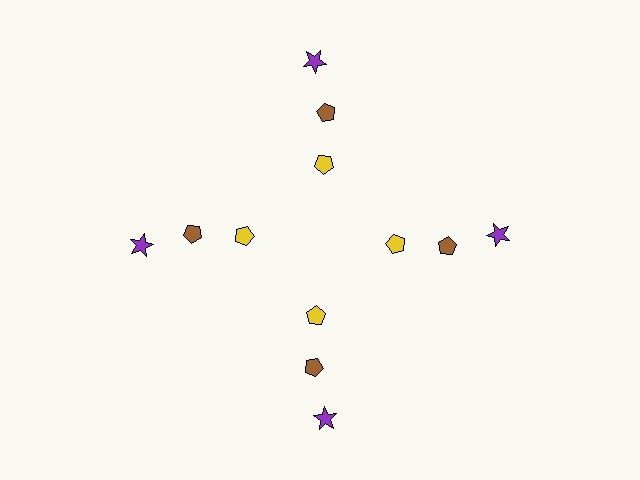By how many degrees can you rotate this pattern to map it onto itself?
The pattern maps onto itself every 90 degrees of rotation.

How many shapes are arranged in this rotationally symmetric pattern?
There are 12 shapes, arranged in 4 groups of 3.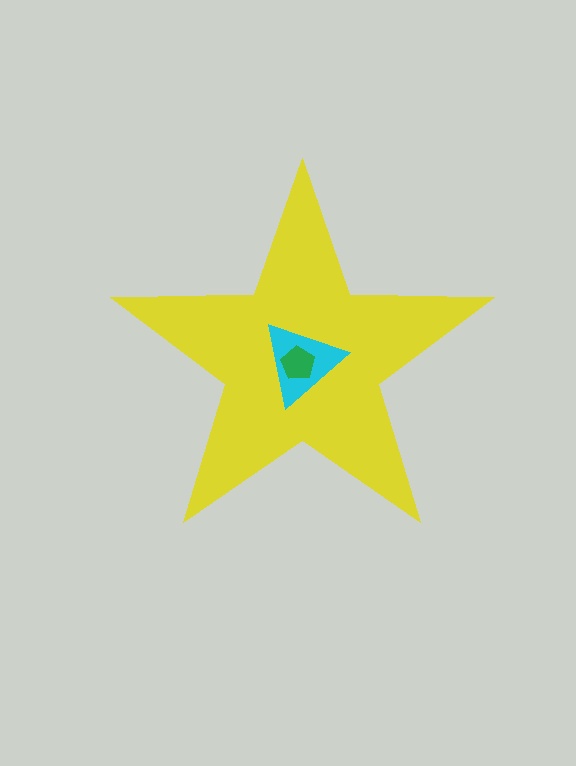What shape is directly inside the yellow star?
The cyan triangle.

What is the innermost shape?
The green pentagon.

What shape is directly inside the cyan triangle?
The green pentagon.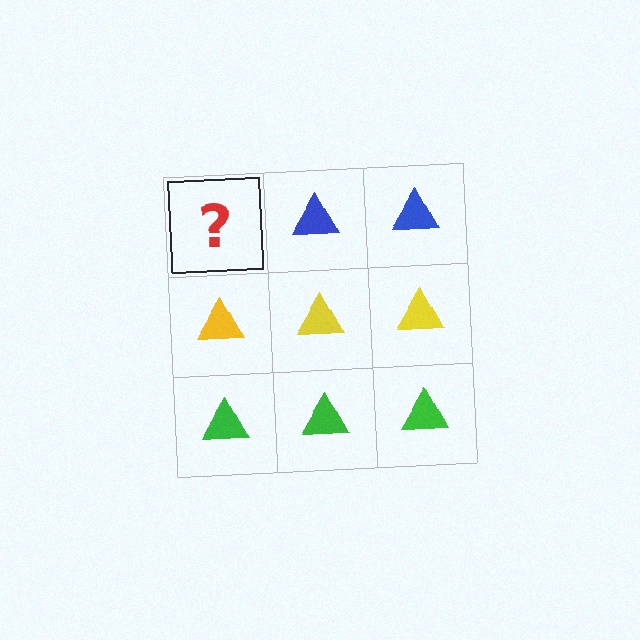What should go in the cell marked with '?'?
The missing cell should contain a blue triangle.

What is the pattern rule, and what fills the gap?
The rule is that each row has a consistent color. The gap should be filled with a blue triangle.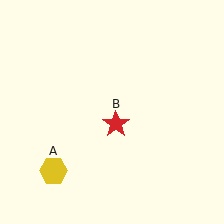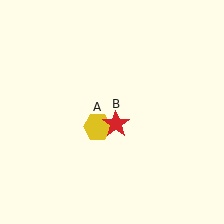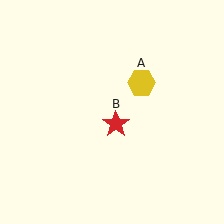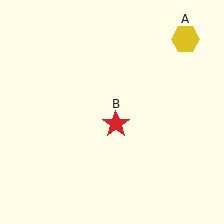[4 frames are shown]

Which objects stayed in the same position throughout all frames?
Red star (object B) remained stationary.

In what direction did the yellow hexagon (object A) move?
The yellow hexagon (object A) moved up and to the right.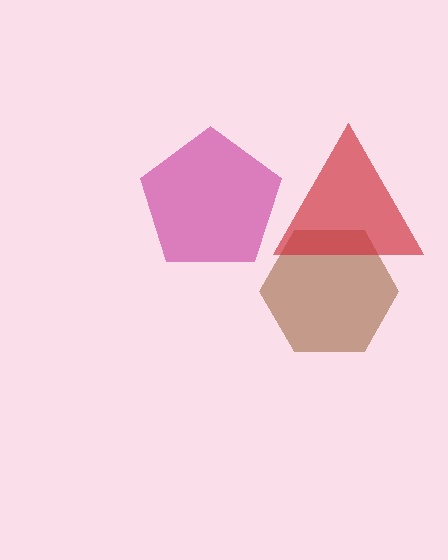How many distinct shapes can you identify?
There are 3 distinct shapes: a magenta pentagon, a brown hexagon, a red triangle.